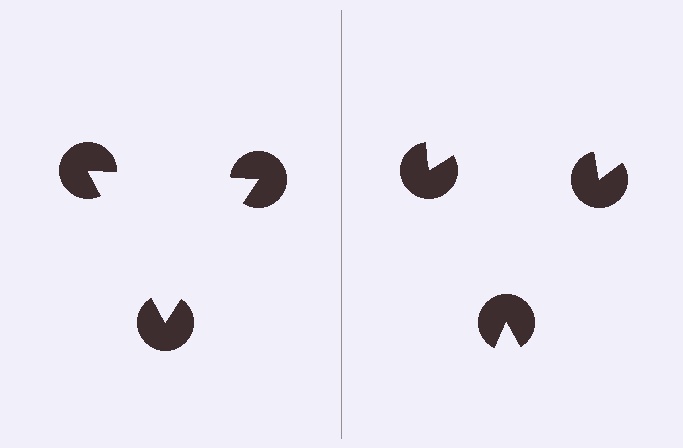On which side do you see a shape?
An illusory triangle appears on the left side. On the right side the wedge cuts are rotated, so no coherent shape forms.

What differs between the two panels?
The pac-man discs are positioned identically on both sides; only the wedge orientations differ. On the left they align to a triangle; on the right they are misaligned.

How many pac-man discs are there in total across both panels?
6 — 3 on each side.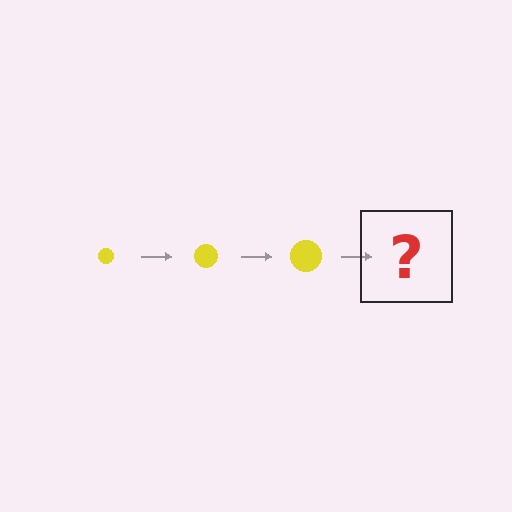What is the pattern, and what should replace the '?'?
The pattern is that the circle gets progressively larger each step. The '?' should be a yellow circle, larger than the previous one.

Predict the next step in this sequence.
The next step is a yellow circle, larger than the previous one.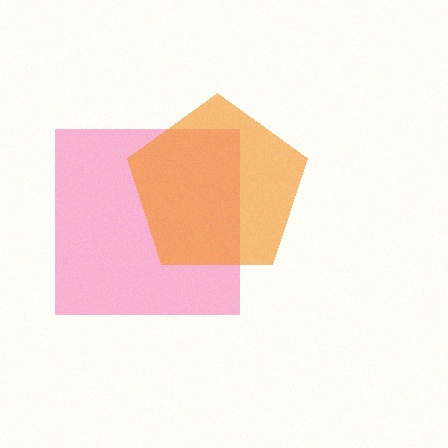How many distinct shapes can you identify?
There are 2 distinct shapes: a pink square, an orange pentagon.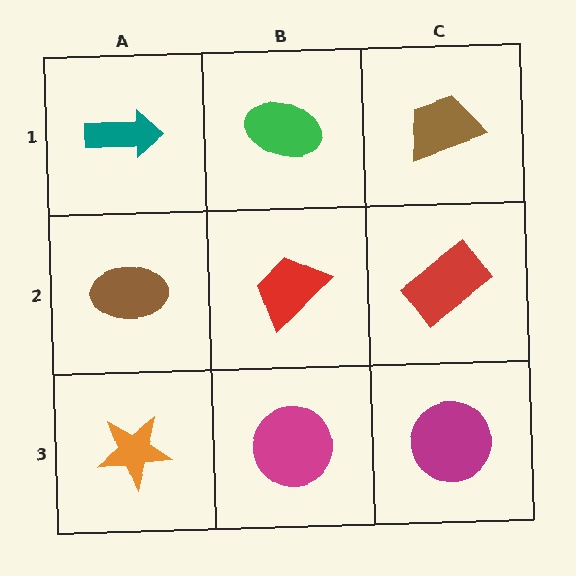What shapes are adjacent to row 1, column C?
A red rectangle (row 2, column C), a green ellipse (row 1, column B).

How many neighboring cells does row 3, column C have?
2.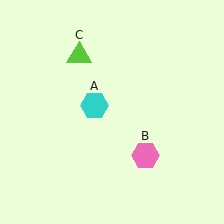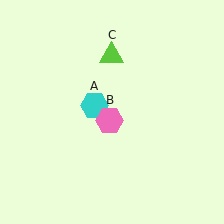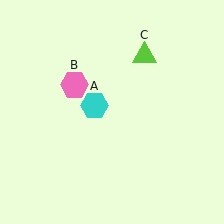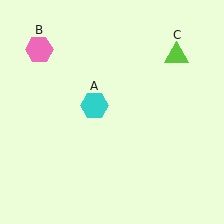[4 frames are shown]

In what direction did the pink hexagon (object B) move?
The pink hexagon (object B) moved up and to the left.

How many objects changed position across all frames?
2 objects changed position: pink hexagon (object B), lime triangle (object C).